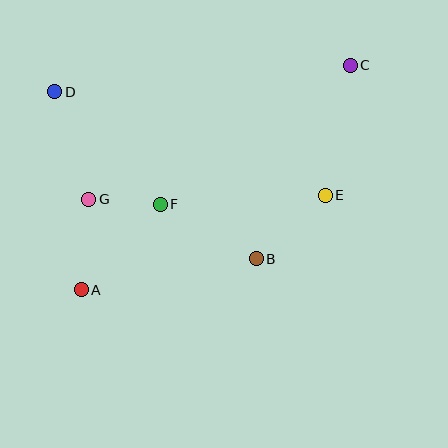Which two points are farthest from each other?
Points A and C are farthest from each other.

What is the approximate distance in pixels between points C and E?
The distance between C and E is approximately 133 pixels.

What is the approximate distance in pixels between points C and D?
The distance between C and D is approximately 297 pixels.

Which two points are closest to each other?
Points F and G are closest to each other.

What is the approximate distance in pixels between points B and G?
The distance between B and G is approximately 177 pixels.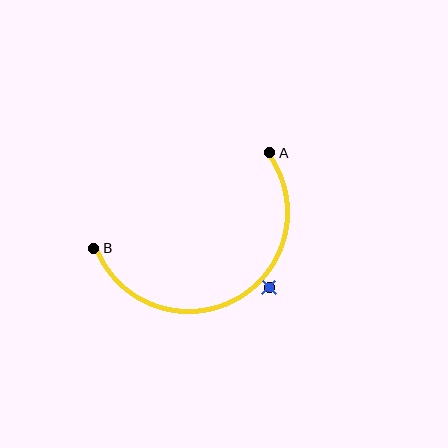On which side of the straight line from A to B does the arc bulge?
The arc bulges below the straight line connecting A and B.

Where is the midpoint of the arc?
The arc midpoint is the point on the curve farthest from the straight line joining A and B. It sits below that line.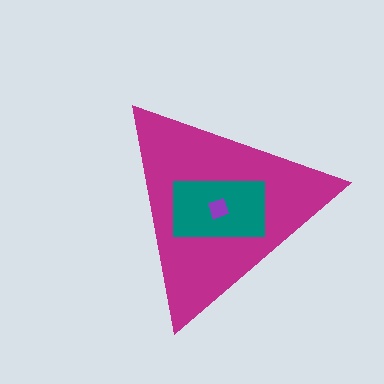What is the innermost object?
The purple diamond.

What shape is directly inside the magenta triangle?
The teal rectangle.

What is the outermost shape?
The magenta triangle.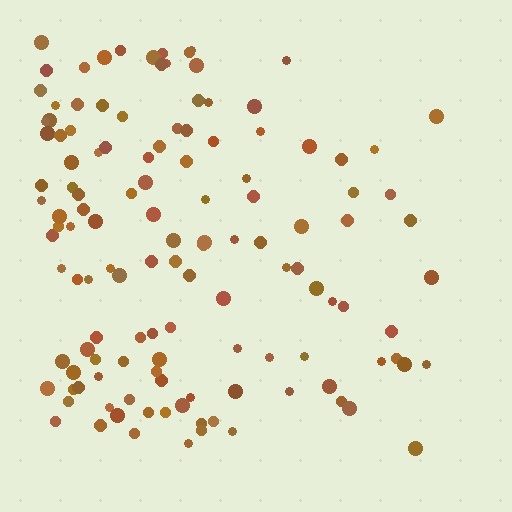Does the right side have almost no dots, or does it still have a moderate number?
Still a moderate number, just noticeably fewer than the left.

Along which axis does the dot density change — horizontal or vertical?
Horizontal.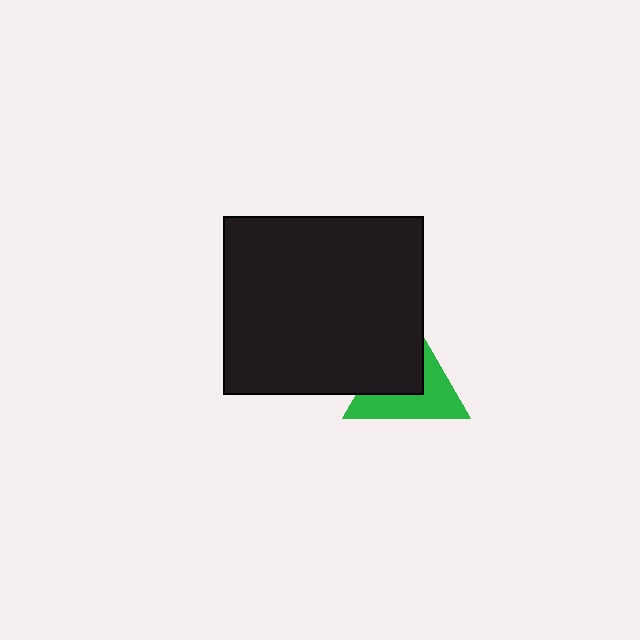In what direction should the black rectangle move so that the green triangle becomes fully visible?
The black rectangle should move toward the upper-left. That is the shortest direction to clear the overlap and leave the green triangle fully visible.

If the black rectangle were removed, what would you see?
You would see the complete green triangle.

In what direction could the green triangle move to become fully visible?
The green triangle could move toward the lower-right. That would shift it out from behind the black rectangle entirely.